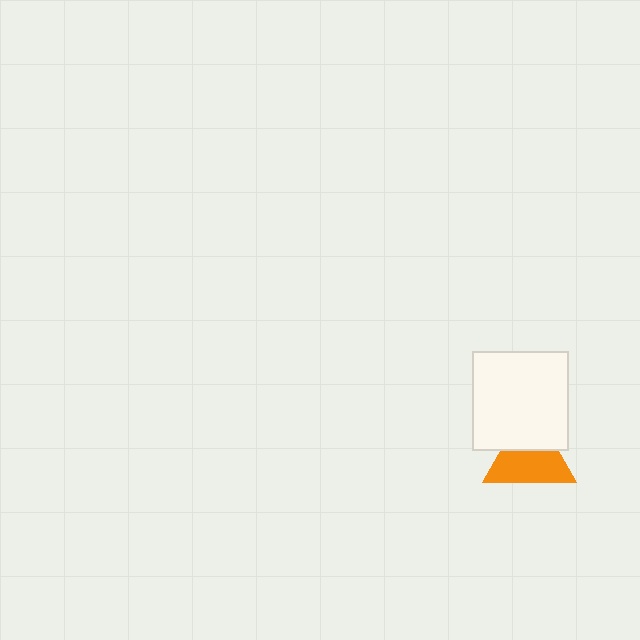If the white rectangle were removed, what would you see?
You would see the complete orange triangle.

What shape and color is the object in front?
The object in front is a white rectangle.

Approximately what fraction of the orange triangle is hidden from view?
Roughly 38% of the orange triangle is hidden behind the white rectangle.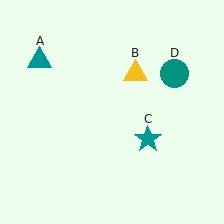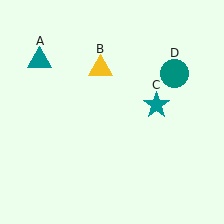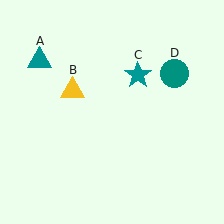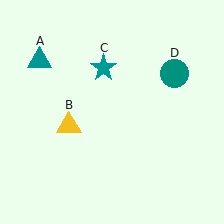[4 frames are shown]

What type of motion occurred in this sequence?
The yellow triangle (object B), teal star (object C) rotated counterclockwise around the center of the scene.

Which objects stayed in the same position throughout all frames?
Teal triangle (object A) and teal circle (object D) remained stationary.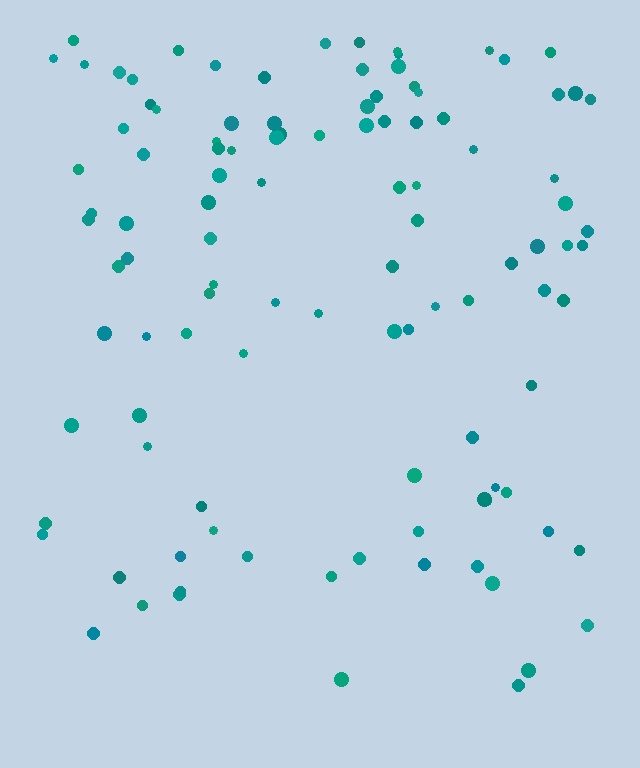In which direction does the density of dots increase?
From bottom to top, with the top side densest.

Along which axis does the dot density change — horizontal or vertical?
Vertical.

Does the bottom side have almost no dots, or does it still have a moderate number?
Still a moderate number, just noticeably fewer than the top.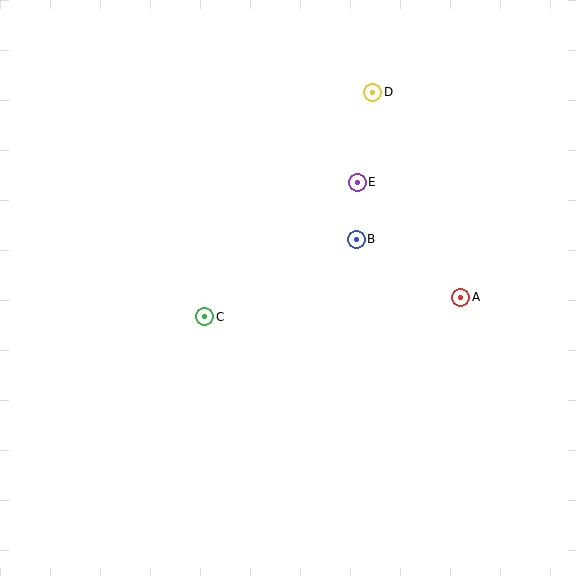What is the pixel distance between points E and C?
The distance between E and C is 203 pixels.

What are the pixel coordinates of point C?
Point C is at (205, 317).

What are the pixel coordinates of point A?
Point A is at (461, 297).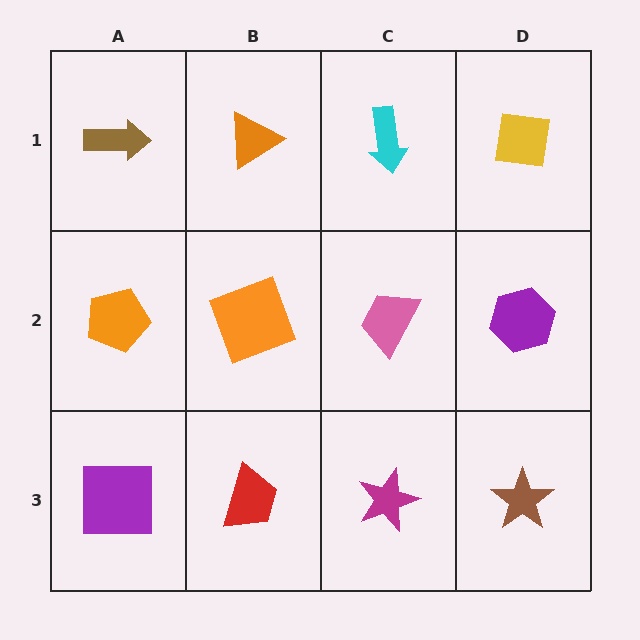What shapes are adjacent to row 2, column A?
A brown arrow (row 1, column A), a purple square (row 3, column A), an orange square (row 2, column B).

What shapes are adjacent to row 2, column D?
A yellow square (row 1, column D), a brown star (row 3, column D), a pink trapezoid (row 2, column C).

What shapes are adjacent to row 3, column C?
A pink trapezoid (row 2, column C), a red trapezoid (row 3, column B), a brown star (row 3, column D).